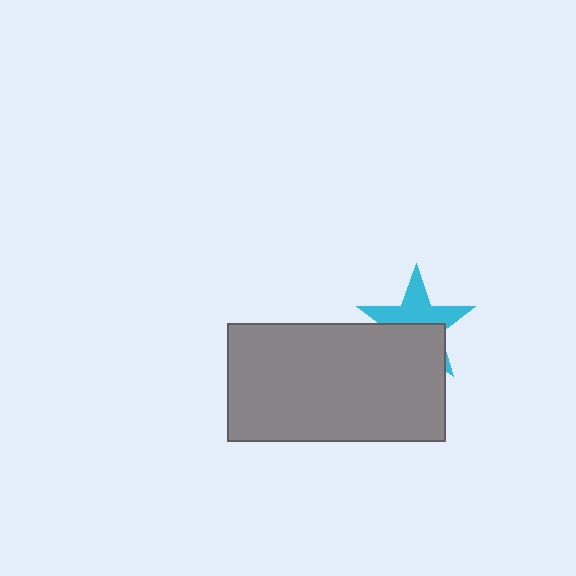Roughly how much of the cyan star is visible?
About half of it is visible (roughly 54%).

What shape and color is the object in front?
The object in front is a gray rectangle.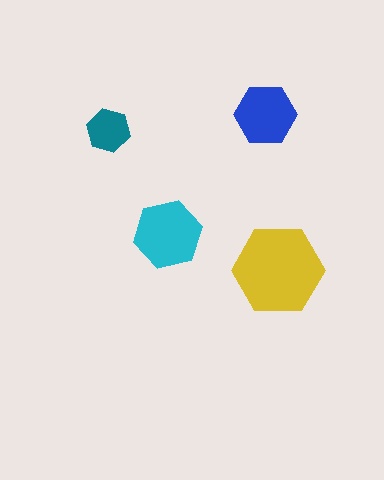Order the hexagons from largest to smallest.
the yellow one, the cyan one, the blue one, the teal one.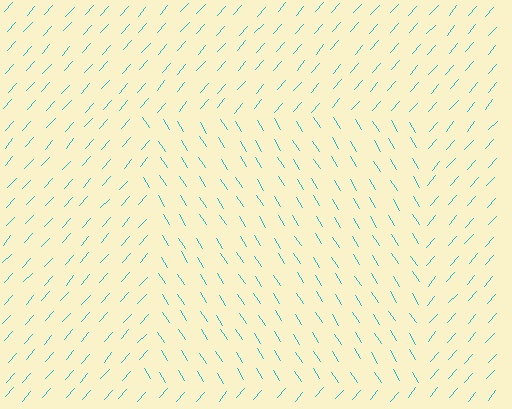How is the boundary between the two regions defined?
The boundary is defined purely by a change in line orientation (approximately 74 degrees difference). All lines are the same color and thickness.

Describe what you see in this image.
The image is filled with small cyan line segments. A rectangle region in the image has lines oriented differently from the surrounding lines, creating a visible texture boundary.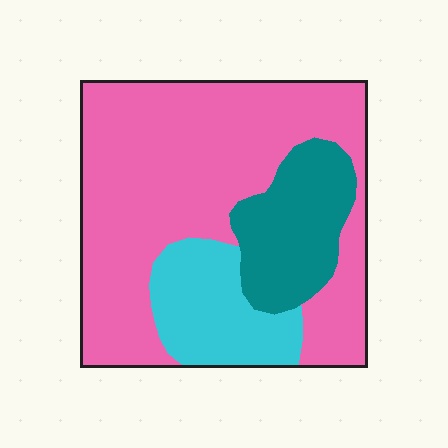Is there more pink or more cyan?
Pink.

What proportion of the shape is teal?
Teal takes up less than a quarter of the shape.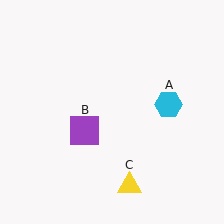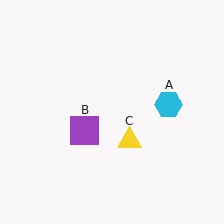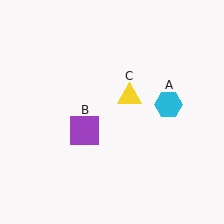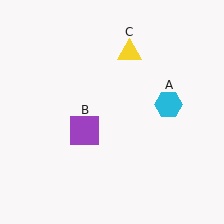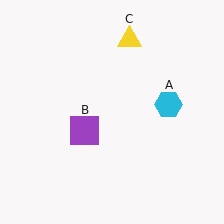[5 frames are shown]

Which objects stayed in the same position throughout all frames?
Cyan hexagon (object A) and purple square (object B) remained stationary.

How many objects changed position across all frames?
1 object changed position: yellow triangle (object C).